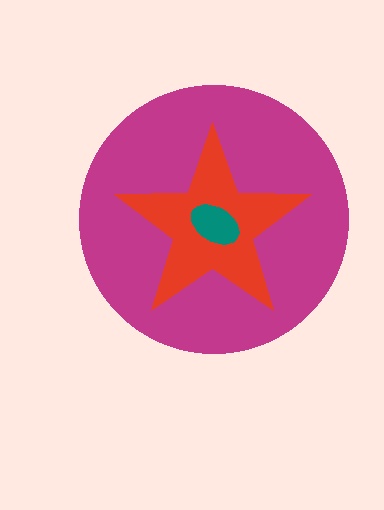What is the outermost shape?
The magenta circle.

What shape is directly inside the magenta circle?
The red star.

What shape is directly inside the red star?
The teal ellipse.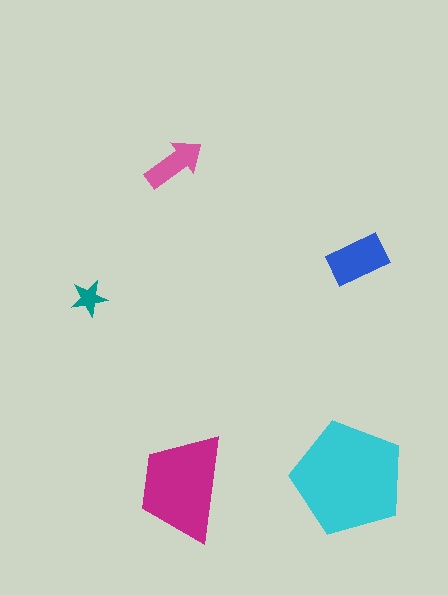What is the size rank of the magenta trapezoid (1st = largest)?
2nd.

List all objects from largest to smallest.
The cyan pentagon, the magenta trapezoid, the blue rectangle, the pink arrow, the teal star.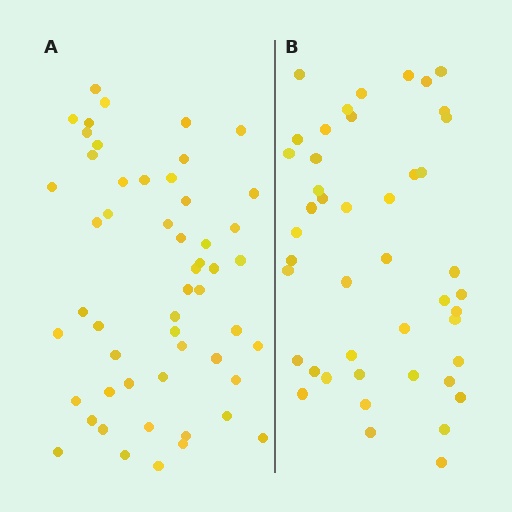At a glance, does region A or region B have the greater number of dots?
Region A (the left region) has more dots.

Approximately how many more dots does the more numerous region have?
Region A has roughly 8 or so more dots than region B.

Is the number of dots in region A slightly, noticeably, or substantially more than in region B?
Region A has only slightly more — the two regions are fairly close. The ratio is roughly 1.2 to 1.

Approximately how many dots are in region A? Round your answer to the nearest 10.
About 50 dots. (The exact count is 53, which rounds to 50.)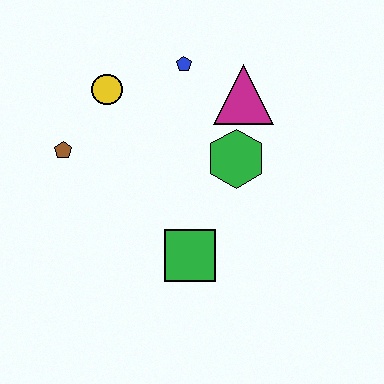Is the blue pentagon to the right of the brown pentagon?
Yes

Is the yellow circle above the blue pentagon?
No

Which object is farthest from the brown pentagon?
The magenta triangle is farthest from the brown pentagon.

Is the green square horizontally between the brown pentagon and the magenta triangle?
Yes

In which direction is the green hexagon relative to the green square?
The green hexagon is above the green square.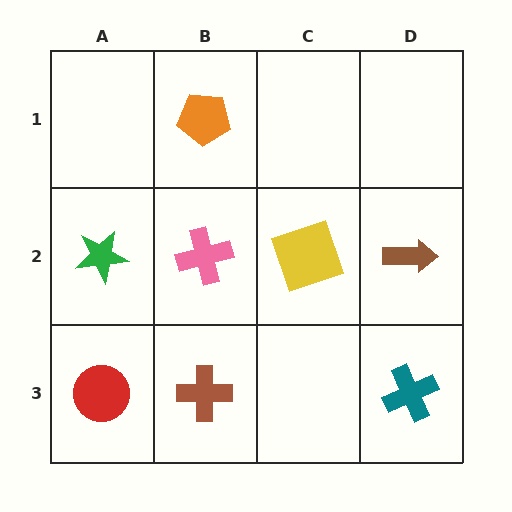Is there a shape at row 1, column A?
No, that cell is empty.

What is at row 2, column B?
A pink cross.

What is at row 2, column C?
A yellow square.